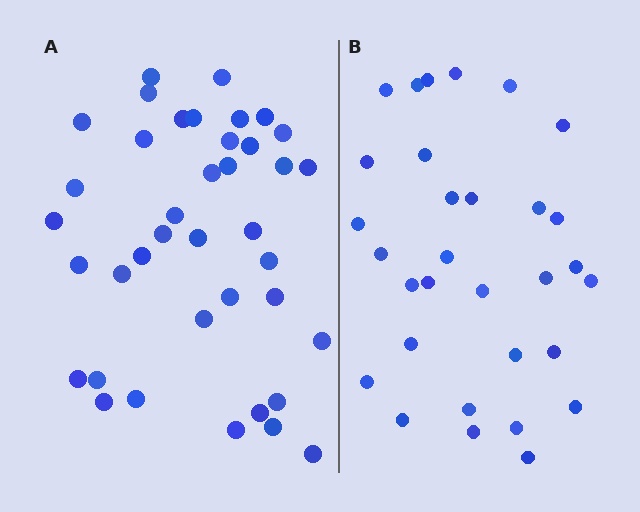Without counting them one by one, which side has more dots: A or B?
Region A (the left region) has more dots.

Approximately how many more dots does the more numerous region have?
Region A has roughly 8 or so more dots than region B.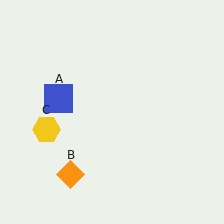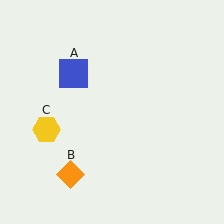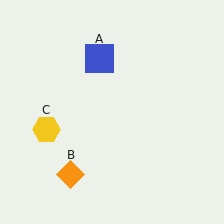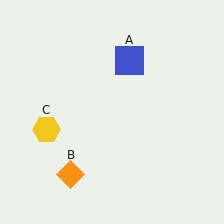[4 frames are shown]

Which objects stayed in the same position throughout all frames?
Orange diamond (object B) and yellow hexagon (object C) remained stationary.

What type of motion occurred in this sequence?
The blue square (object A) rotated clockwise around the center of the scene.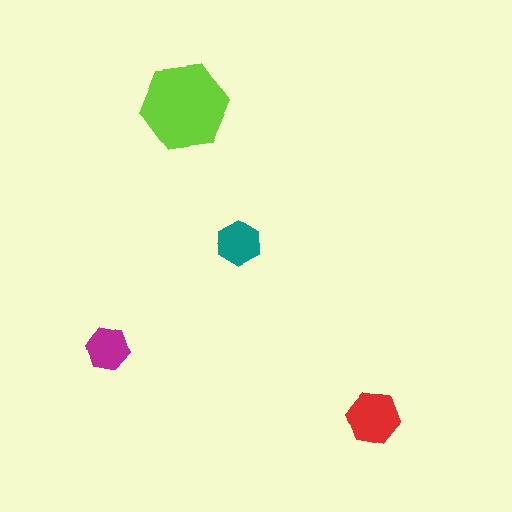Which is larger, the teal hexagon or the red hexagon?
The red one.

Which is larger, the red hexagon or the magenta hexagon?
The red one.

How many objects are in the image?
There are 4 objects in the image.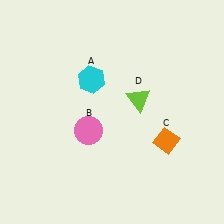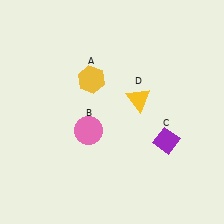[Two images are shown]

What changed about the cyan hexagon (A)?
In Image 1, A is cyan. In Image 2, it changed to yellow.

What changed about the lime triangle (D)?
In Image 1, D is lime. In Image 2, it changed to yellow.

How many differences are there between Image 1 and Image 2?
There are 3 differences between the two images.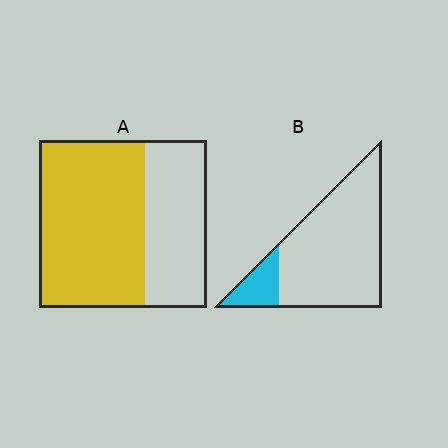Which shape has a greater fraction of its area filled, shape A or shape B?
Shape A.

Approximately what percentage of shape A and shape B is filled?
A is approximately 65% and B is approximately 15%.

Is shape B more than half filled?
No.